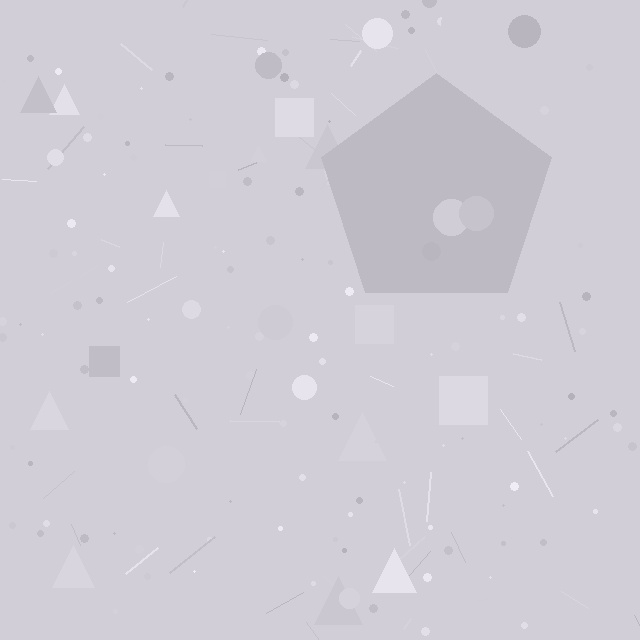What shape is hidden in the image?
A pentagon is hidden in the image.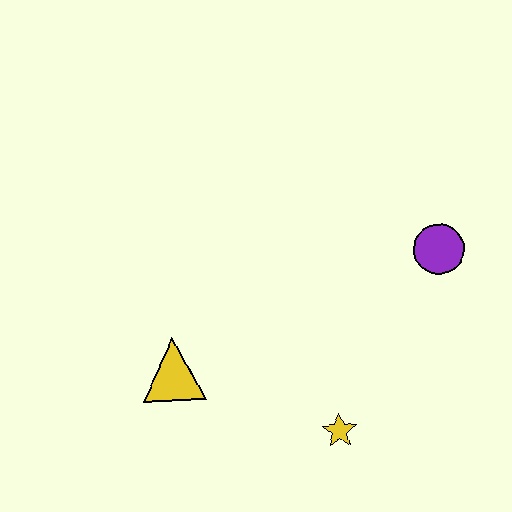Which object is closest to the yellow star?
The yellow triangle is closest to the yellow star.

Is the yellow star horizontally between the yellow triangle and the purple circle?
Yes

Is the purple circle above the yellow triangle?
Yes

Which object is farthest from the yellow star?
The purple circle is farthest from the yellow star.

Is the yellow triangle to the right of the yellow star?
No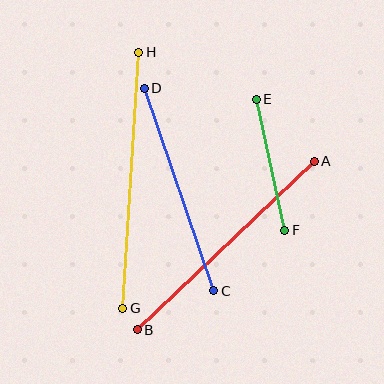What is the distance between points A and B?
The distance is approximately 245 pixels.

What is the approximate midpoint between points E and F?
The midpoint is at approximately (271, 165) pixels.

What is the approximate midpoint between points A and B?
The midpoint is at approximately (226, 245) pixels.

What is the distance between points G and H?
The distance is approximately 256 pixels.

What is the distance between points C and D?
The distance is approximately 214 pixels.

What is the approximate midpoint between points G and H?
The midpoint is at approximately (131, 180) pixels.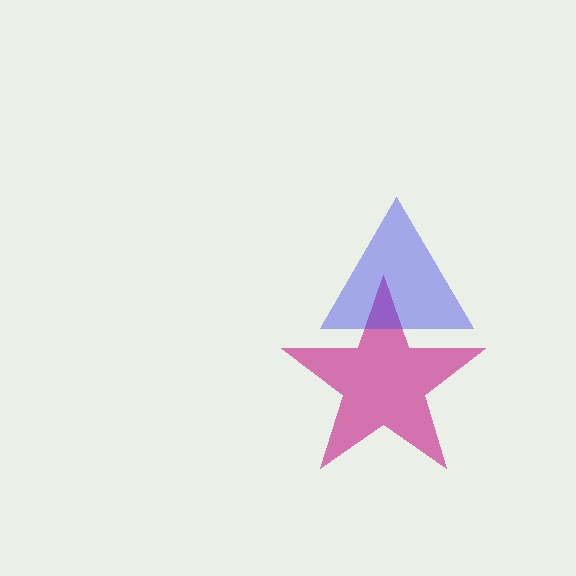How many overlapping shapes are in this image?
There are 2 overlapping shapes in the image.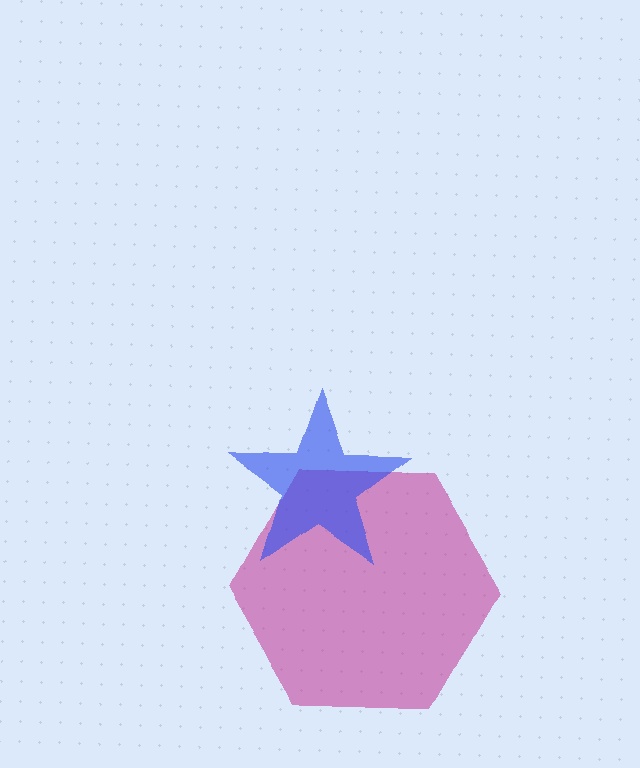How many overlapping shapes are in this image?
There are 2 overlapping shapes in the image.